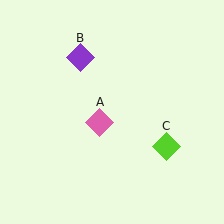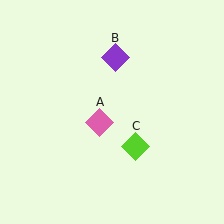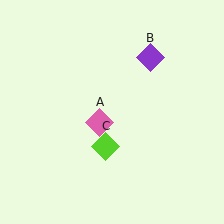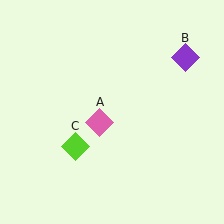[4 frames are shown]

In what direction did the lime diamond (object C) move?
The lime diamond (object C) moved left.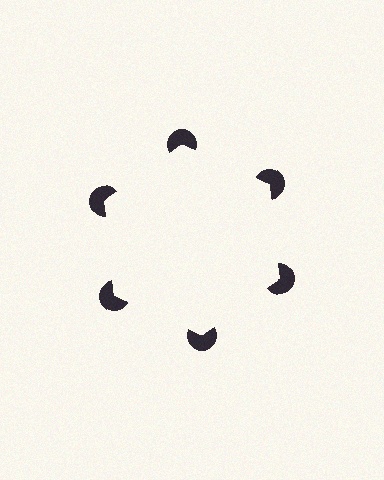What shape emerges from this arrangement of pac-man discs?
An illusory hexagon — its edges are inferred from the aligned wedge cuts in the pac-man discs, not physically drawn.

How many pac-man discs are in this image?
There are 6 — one at each vertex of the illusory hexagon.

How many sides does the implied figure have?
6 sides.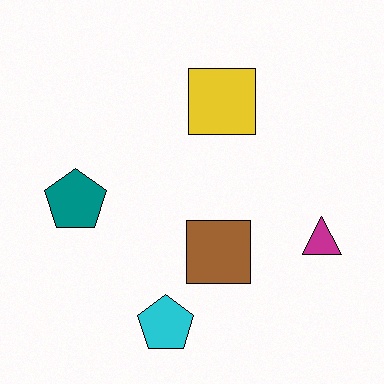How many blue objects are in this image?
There are no blue objects.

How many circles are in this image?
There are no circles.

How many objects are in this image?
There are 5 objects.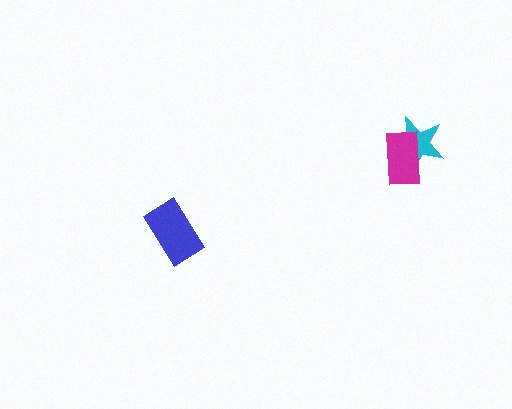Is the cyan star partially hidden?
Yes, it is partially covered by another shape.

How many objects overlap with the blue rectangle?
0 objects overlap with the blue rectangle.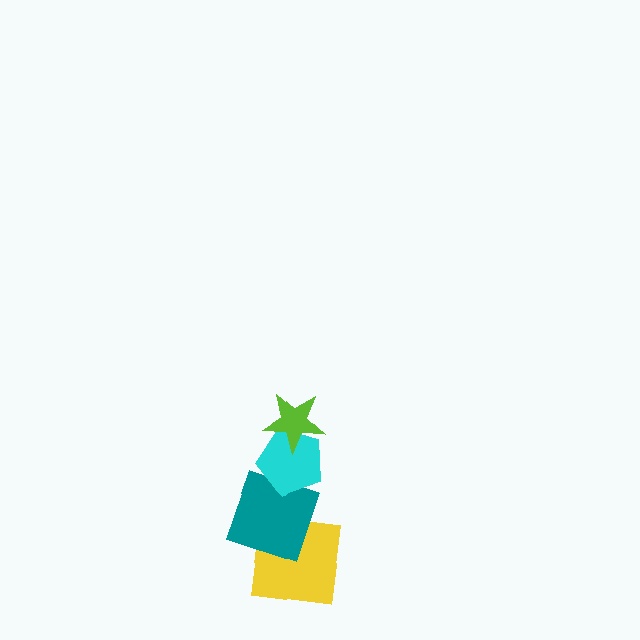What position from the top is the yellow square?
The yellow square is 4th from the top.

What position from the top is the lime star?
The lime star is 1st from the top.